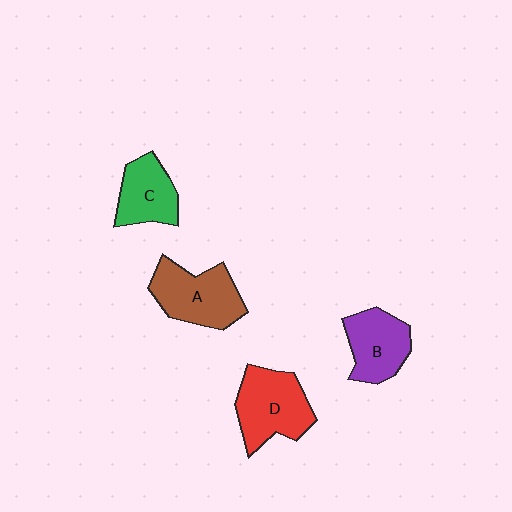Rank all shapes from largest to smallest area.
From largest to smallest: D (red), A (brown), B (purple), C (green).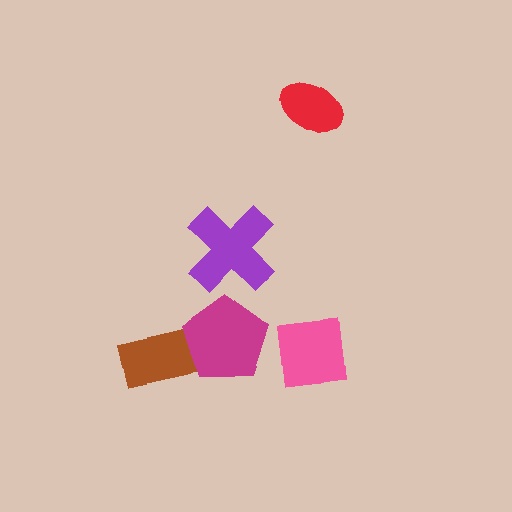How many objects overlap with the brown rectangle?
1 object overlaps with the brown rectangle.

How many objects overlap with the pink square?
0 objects overlap with the pink square.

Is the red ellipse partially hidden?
No, no other shape covers it.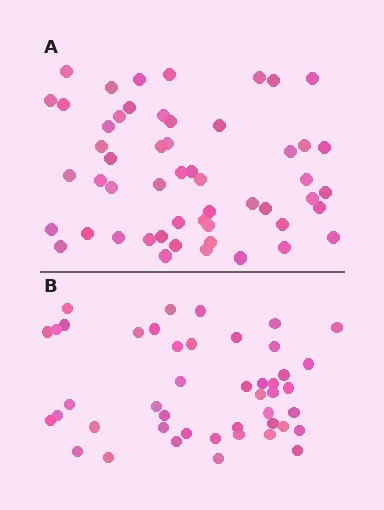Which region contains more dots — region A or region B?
Region A (the top region) has more dots.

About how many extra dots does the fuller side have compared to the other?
Region A has roughly 8 or so more dots than region B.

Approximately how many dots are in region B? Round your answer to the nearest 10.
About 40 dots. (The exact count is 45, which rounds to 40.)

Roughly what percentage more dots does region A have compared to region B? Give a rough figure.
About 20% more.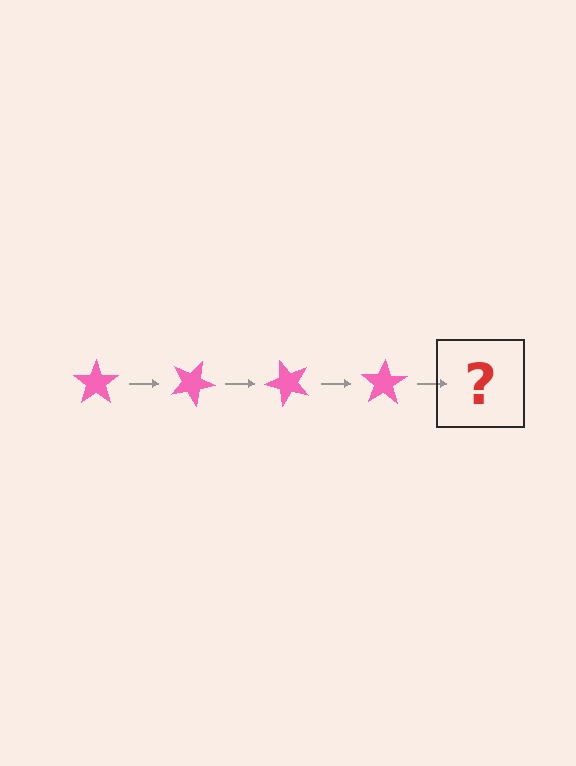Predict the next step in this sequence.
The next step is a pink star rotated 100 degrees.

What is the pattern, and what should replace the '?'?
The pattern is that the star rotates 25 degrees each step. The '?' should be a pink star rotated 100 degrees.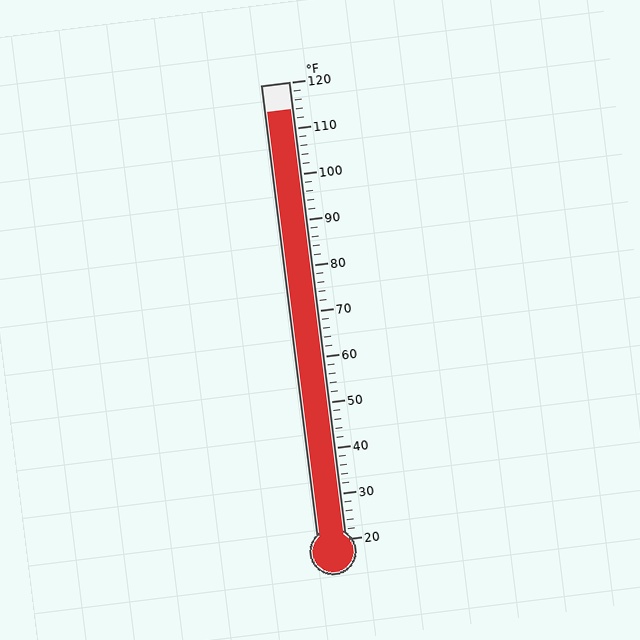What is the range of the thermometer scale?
The thermometer scale ranges from 20°F to 120°F.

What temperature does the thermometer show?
The thermometer shows approximately 114°F.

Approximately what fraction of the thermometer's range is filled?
The thermometer is filled to approximately 95% of its range.